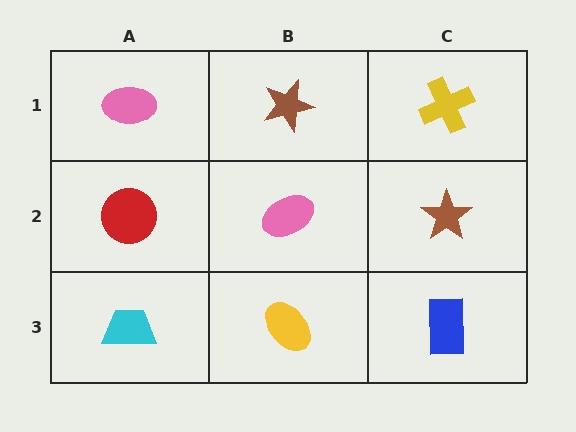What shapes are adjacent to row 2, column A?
A pink ellipse (row 1, column A), a cyan trapezoid (row 3, column A), a pink ellipse (row 2, column B).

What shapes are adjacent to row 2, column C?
A yellow cross (row 1, column C), a blue rectangle (row 3, column C), a pink ellipse (row 2, column B).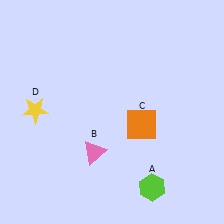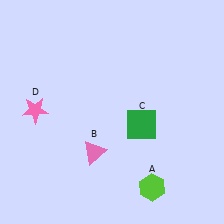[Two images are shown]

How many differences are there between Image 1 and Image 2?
There are 2 differences between the two images.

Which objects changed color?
C changed from orange to green. D changed from yellow to pink.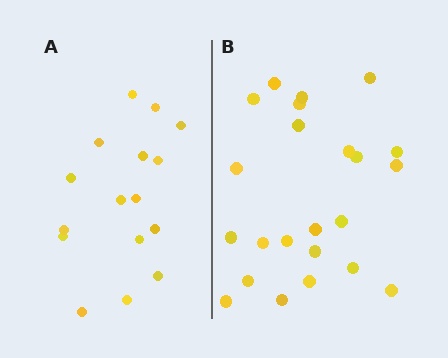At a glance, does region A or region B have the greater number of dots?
Region B (the right region) has more dots.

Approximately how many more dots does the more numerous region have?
Region B has roughly 8 or so more dots than region A.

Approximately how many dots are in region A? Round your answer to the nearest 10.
About 20 dots. (The exact count is 16, which rounds to 20.)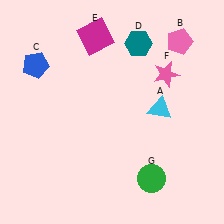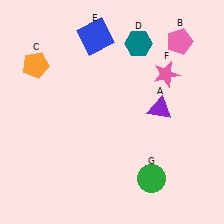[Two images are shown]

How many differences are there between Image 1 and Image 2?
There are 3 differences between the two images.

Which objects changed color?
A changed from cyan to purple. C changed from blue to orange. E changed from magenta to blue.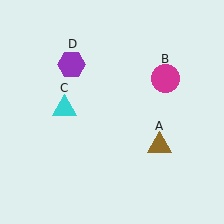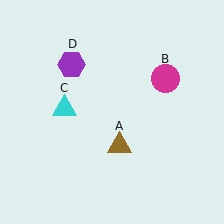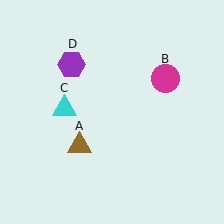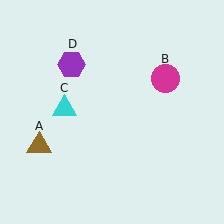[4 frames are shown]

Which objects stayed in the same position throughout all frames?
Magenta circle (object B) and cyan triangle (object C) and purple hexagon (object D) remained stationary.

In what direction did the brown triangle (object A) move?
The brown triangle (object A) moved left.